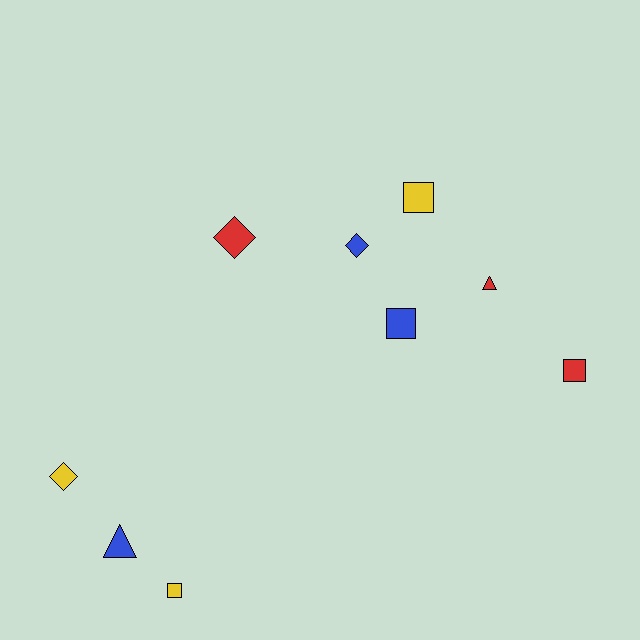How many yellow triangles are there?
There are no yellow triangles.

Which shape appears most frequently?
Square, with 4 objects.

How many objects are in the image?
There are 9 objects.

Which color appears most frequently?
Red, with 3 objects.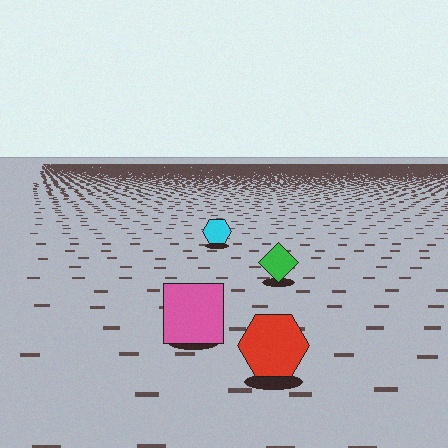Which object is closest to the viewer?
The red hexagon is closest. The texture marks near it are larger and more spread out.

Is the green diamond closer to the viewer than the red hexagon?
No. The red hexagon is closer — you can tell from the texture gradient: the ground texture is coarser near it.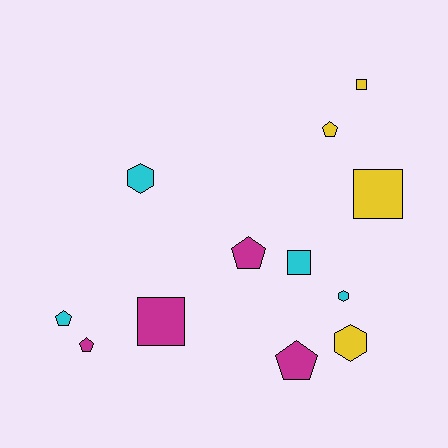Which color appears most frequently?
Yellow, with 4 objects.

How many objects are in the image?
There are 12 objects.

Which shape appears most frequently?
Pentagon, with 5 objects.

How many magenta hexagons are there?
There are no magenta hexagons.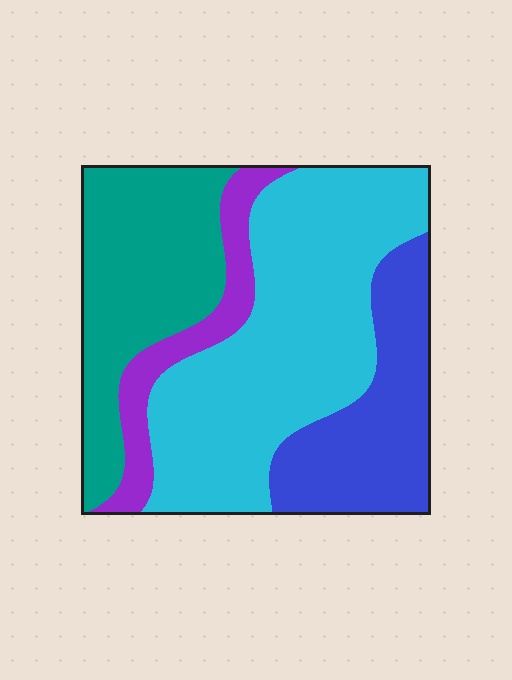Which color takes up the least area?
Purple, at roughly 10%.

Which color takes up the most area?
Cyan, at roughly 45%.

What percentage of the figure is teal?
Teal takes up about one quarter (1/4) of the figure.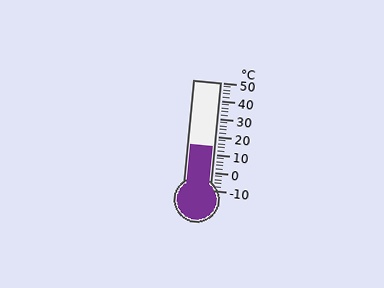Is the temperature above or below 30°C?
The temperature is below 30°C.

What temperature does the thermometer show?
The thermometer shows approximately 14°C.